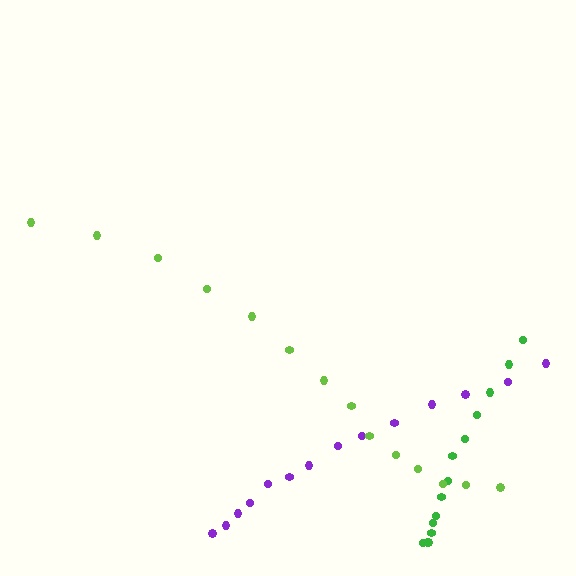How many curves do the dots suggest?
There are 3 distinct paths.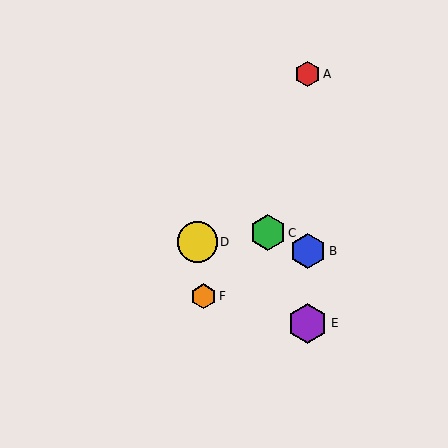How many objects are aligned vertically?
3 objects (A, B, E) are aligned vertically.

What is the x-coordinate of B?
Object B is at x≈308.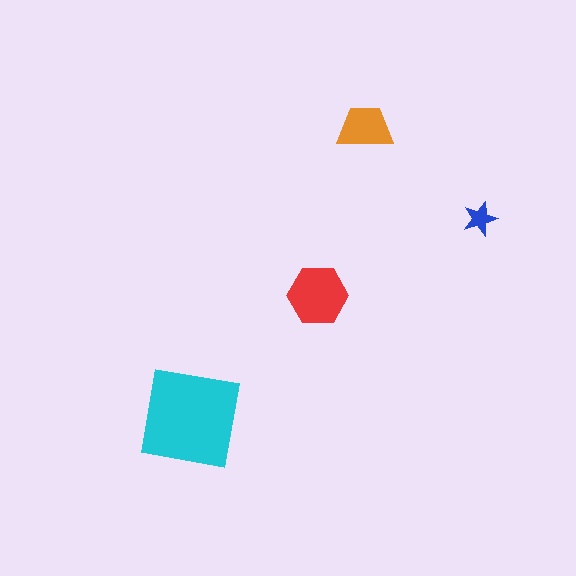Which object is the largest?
The cyan square.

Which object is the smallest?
The blue star.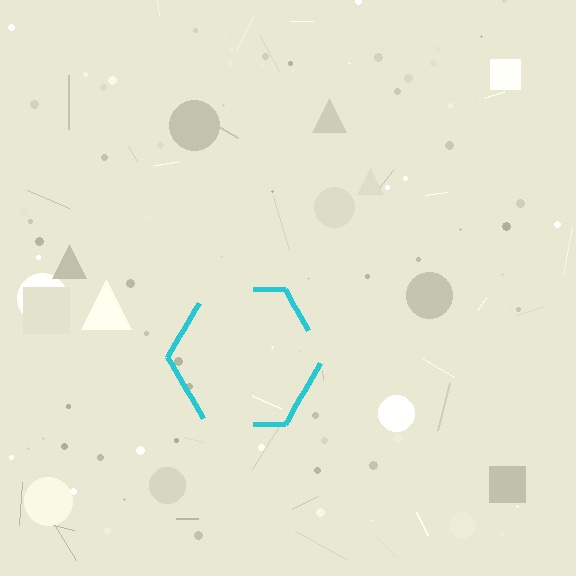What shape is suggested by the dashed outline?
The dashed outline suggests a hexagon.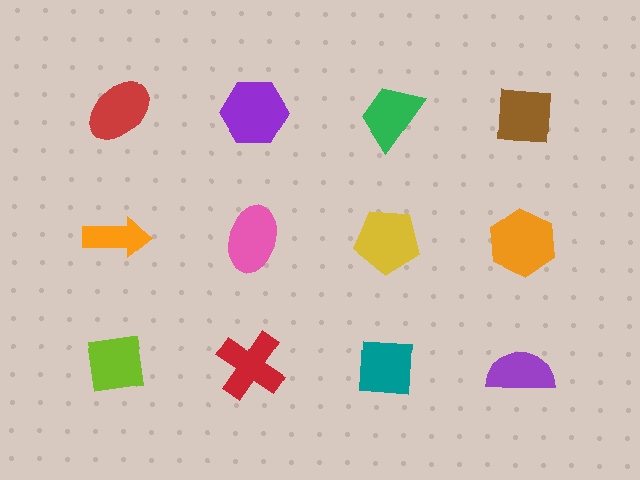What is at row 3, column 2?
A red cross.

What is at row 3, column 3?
A teal square.